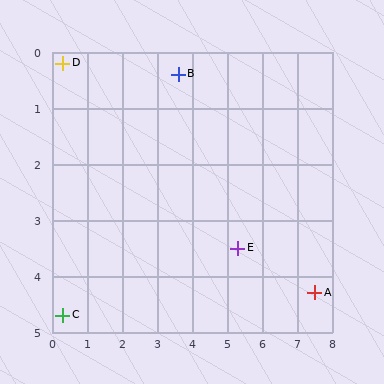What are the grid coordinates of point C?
Point C is at approximately (0.3, 4.7).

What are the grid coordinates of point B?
Point B is at approximately (3.6, 0.4).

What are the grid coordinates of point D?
Point D is at approximately (0.3, 0.2).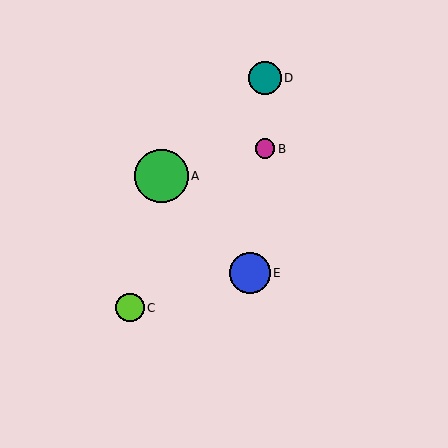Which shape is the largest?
The green circle (labeled A) is the largest.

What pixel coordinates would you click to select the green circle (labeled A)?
Click at (161, 176) to select the green circle A.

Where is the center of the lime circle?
The center of the lime circle is at (130, 308).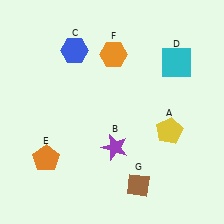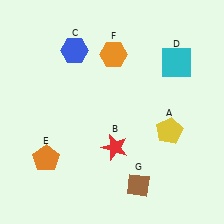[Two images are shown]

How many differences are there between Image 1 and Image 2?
There is 1 difference between the two images.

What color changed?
The star (B) changed from purple in Image 1 to red in Image 2.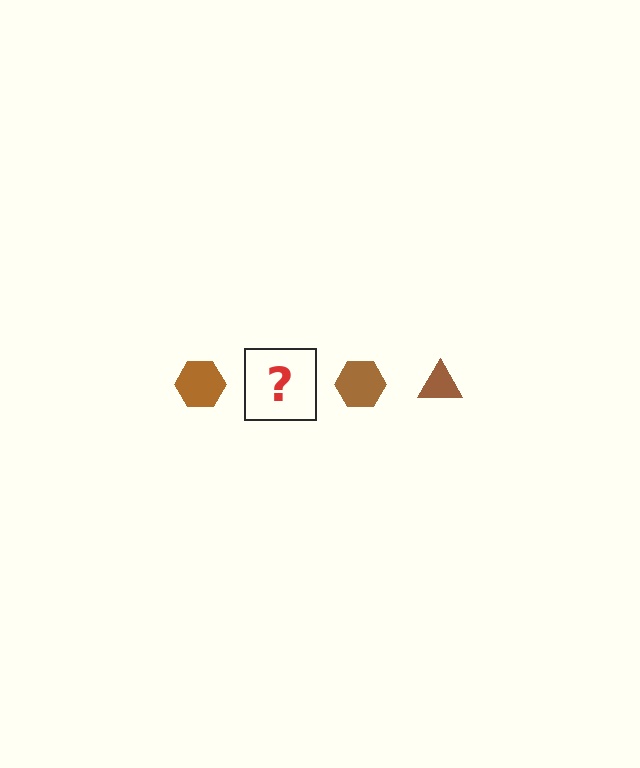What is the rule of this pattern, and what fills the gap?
The rule is that the pattern cycles through hexagon, triangle shapes in brown. The gap should be filled with a brown triangle.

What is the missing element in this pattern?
The missing element is a brown triangle.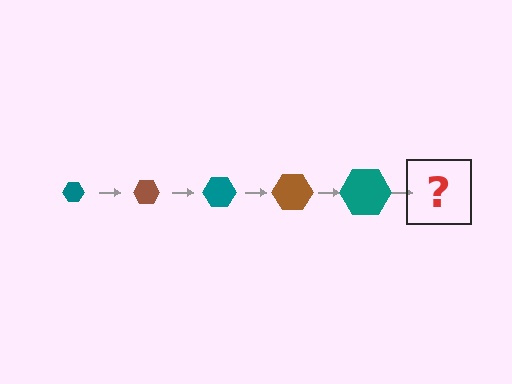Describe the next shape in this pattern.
It should be a brown hexagon, larger than the previous one.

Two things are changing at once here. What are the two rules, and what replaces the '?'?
The two rules are that the hexagon grows larger each step and the color cycles through teal and brown. The '?' should be a brown hexagon, larger than the previous one.